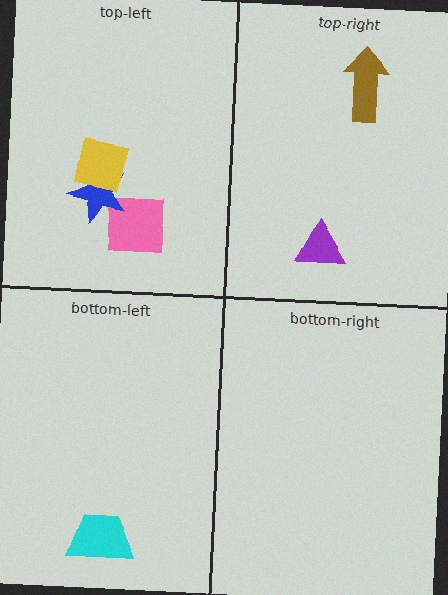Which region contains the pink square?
The top-left region.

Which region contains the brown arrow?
The top-right region.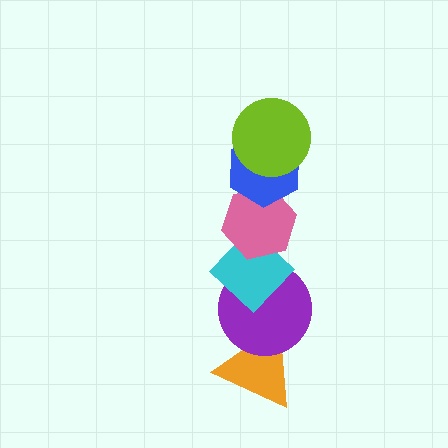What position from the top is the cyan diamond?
The cyan diamond is 4th from the top.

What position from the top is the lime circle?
The lime circle is 1st from the top.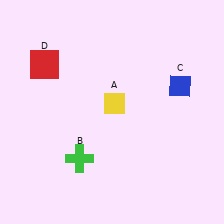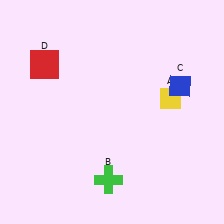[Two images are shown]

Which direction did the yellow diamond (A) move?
The yellow diamond (A) moved right.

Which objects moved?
The objects that moved are: the yellow diamond (A), the green cross (B).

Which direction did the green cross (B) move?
The green cross (B) moved right.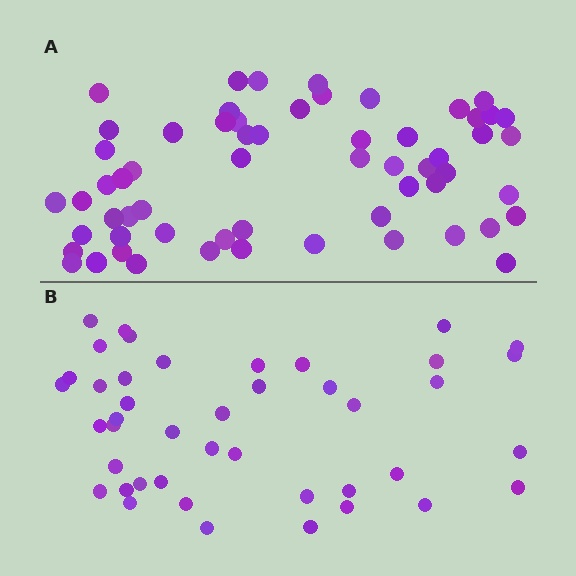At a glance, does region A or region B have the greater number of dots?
Region A (the top region) has more dots.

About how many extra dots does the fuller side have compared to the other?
Region A has approximately 15 more dots than region B.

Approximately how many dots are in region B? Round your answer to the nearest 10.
About 40 dots. (The exact count is 43, which rounds to 40.)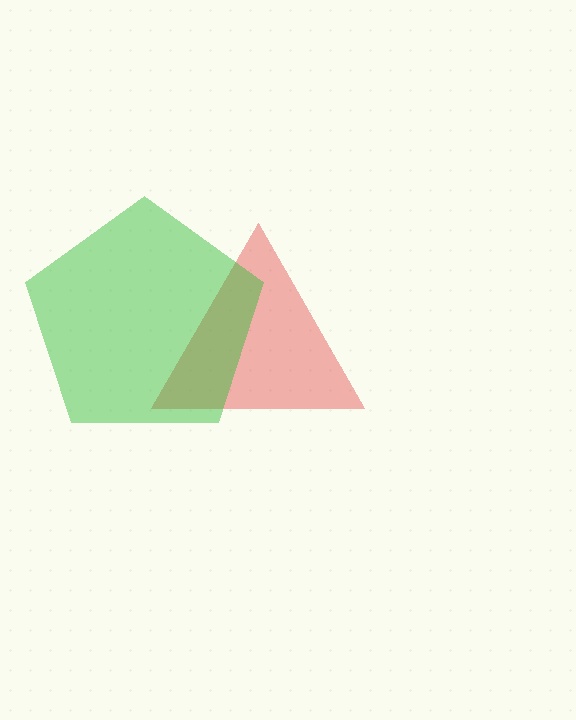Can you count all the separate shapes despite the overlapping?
Yes, there are 2 separate shapes.